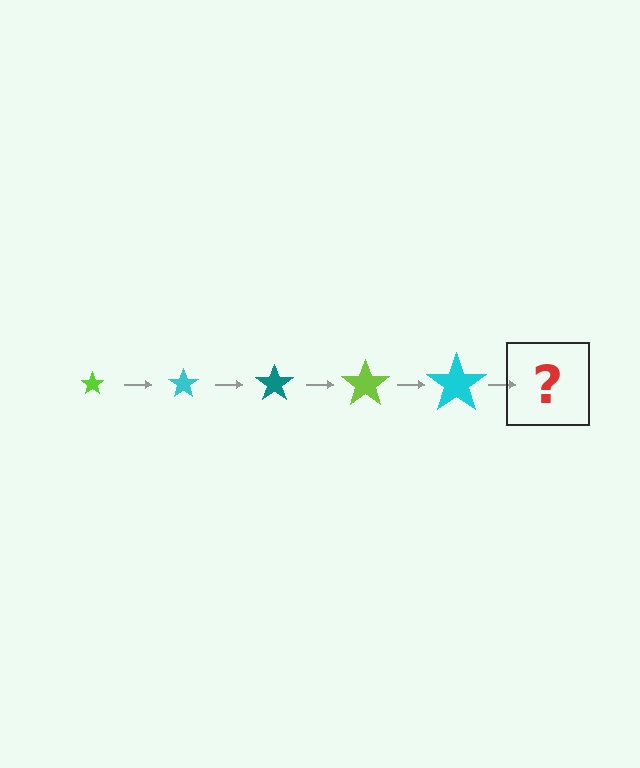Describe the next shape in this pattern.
It should be a teal star, larger than the previous one.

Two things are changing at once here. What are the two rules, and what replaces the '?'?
The two rules are that the star grows larger each step and the color cycles through lime, cyan, and teal. The '?' should be a teal star, larger than the previous one.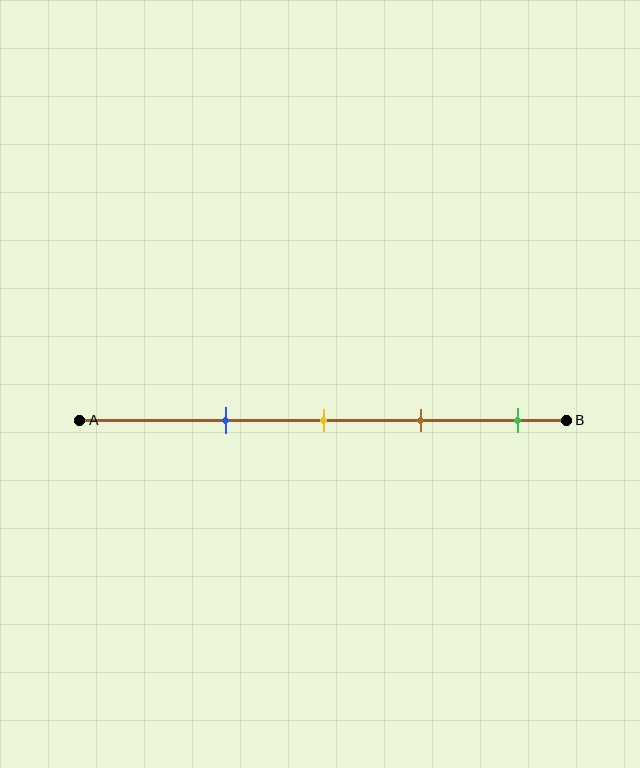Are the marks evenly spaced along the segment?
Yes, the marks are approximately evenly spaced.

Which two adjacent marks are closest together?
The yellow and brown marks are the closest adjacent pair.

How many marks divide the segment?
There are 4 marks dividing the segment.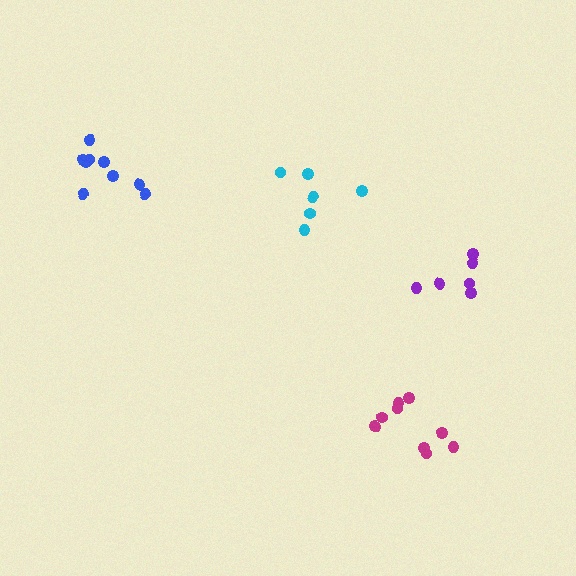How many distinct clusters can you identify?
There are 4 distinct clusters.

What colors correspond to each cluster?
The clusters are colored: purple, blue, cyan, magenta.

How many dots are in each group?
Group 1: 6 dots, Group 2: 9 dots, Group 3: 6 dots, Group 4: 9 dots (30 total).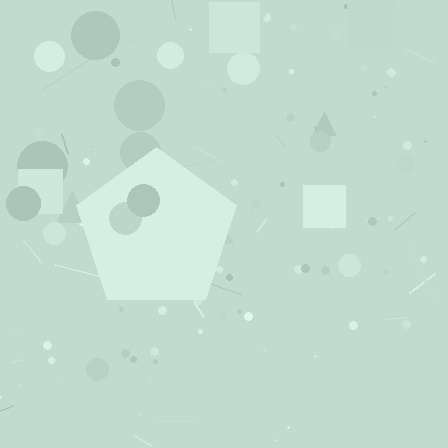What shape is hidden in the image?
A pentagon is hidden in the image.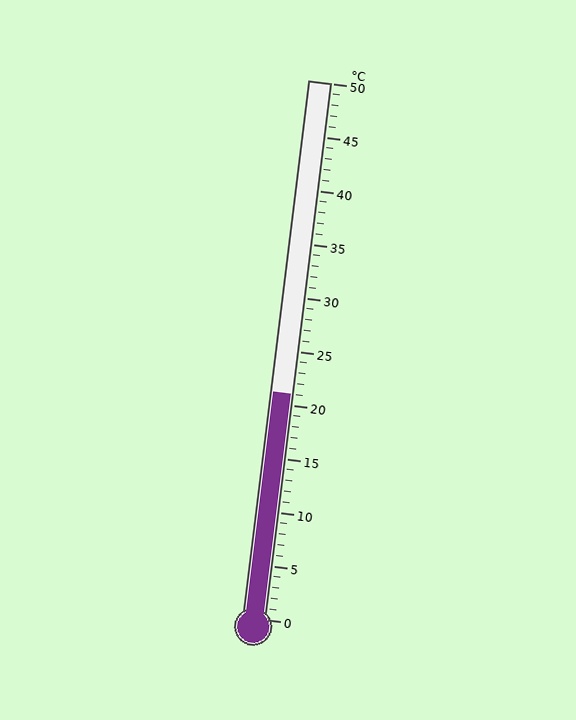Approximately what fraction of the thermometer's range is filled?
The thermometer is filled to approximately 40% of its range.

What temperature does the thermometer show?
The thermometer shows approximately 21°C.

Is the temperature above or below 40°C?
The temperature is below 40°C.